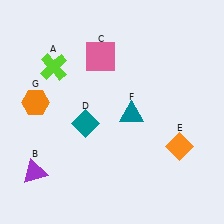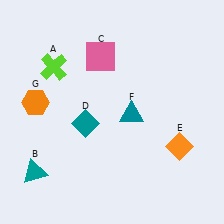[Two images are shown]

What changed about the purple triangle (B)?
In Image 1, B is purple. In Image 2, it changed to teal.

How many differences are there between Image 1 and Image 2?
There is 1 difference between the two images.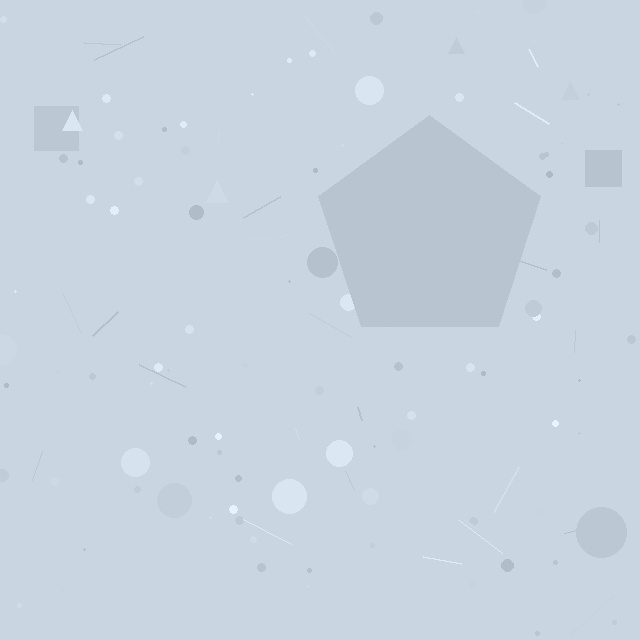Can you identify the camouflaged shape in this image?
The camouflaged shape is a pentagon.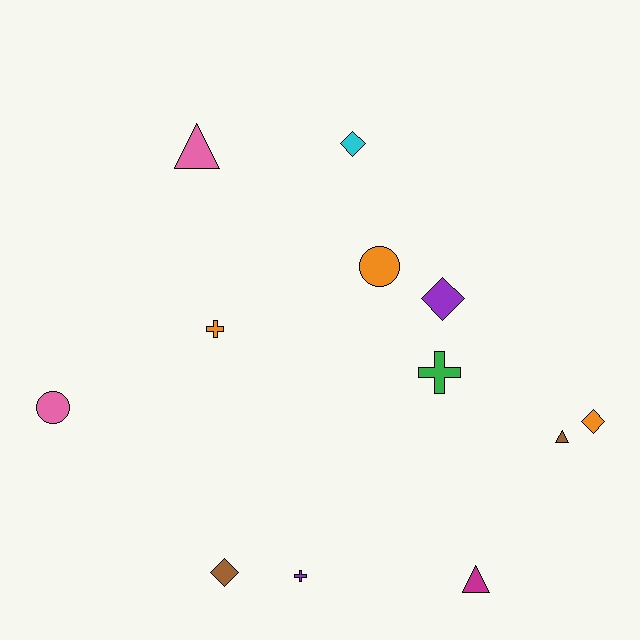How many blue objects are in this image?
There are no blue objects.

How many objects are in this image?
There are 12 objects.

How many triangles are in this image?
There are 3 triangles.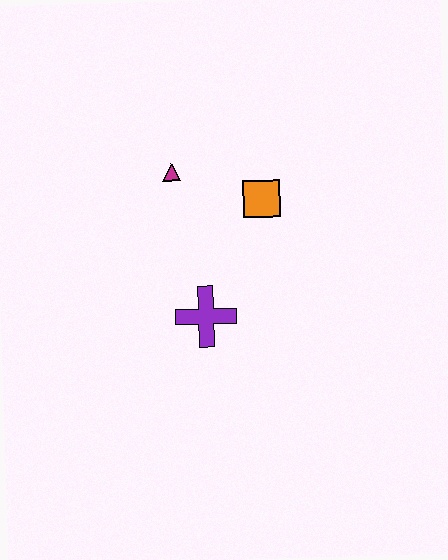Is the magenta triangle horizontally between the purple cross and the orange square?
No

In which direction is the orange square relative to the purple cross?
The orange square is above the purple cross.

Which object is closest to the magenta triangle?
The orange square is closest to the magenta triangle.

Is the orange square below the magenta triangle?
Yes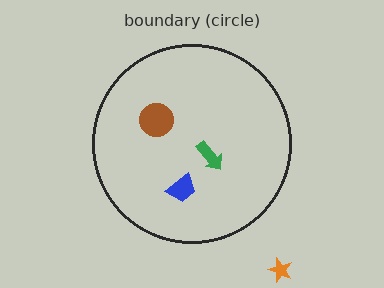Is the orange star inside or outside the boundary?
Outside.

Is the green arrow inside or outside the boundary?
Inside.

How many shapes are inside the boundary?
3 inside, 1 outside.